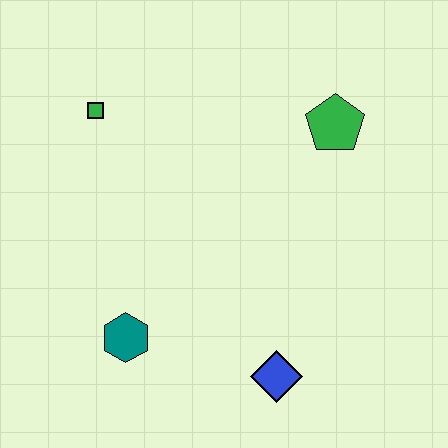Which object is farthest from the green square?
The blue diamond is farthest from the green square.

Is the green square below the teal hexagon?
No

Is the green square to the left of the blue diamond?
Yes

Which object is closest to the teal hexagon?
The blue diamond is closest to the teal hexagon.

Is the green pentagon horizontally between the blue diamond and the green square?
No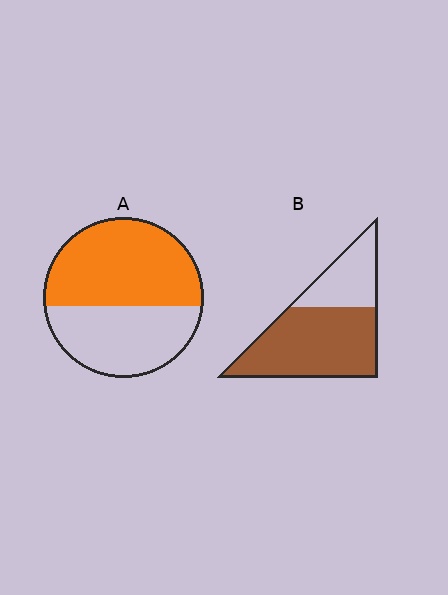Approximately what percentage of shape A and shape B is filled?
A is approximately 55% and B is approximately 70%.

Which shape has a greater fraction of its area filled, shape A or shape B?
Shape B.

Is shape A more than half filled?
Yes.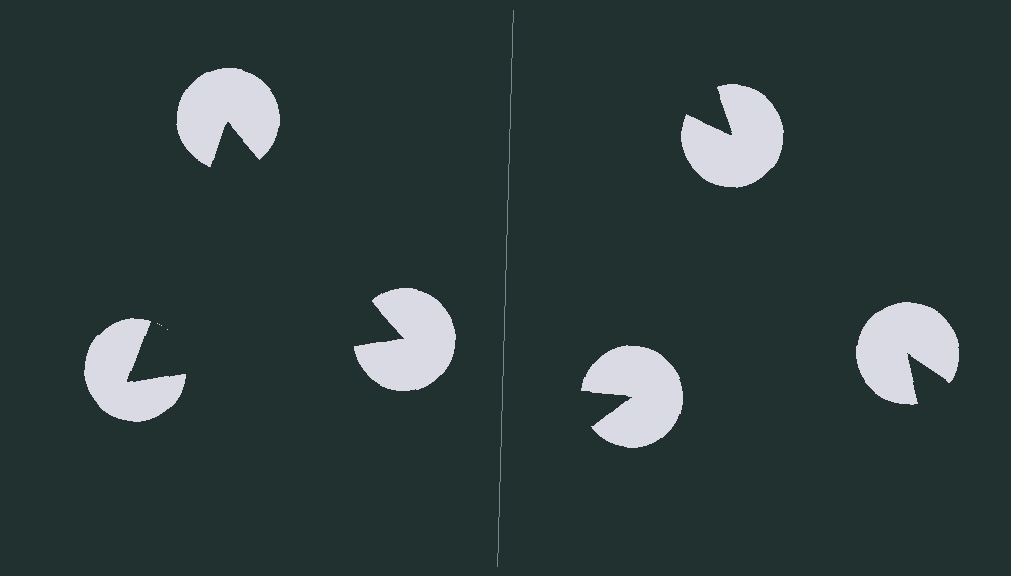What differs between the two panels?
The pac-man discs are positioned identically on both sides; only the wedge orientations differ. On the left they align to a triangle; on the right they are misaligned.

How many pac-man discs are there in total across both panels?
6 — 3 on each side.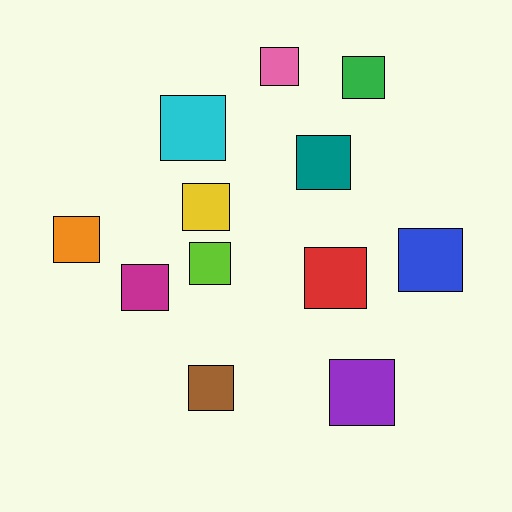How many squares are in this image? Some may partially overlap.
There are 12 squares.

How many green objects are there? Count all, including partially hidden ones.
There is 1 green object.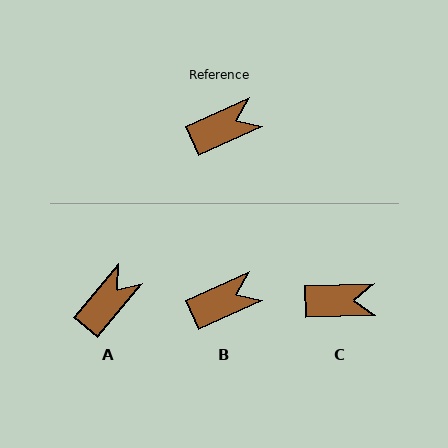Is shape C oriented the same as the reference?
No, it is off by about 22 degrees.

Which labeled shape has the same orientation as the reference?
B.